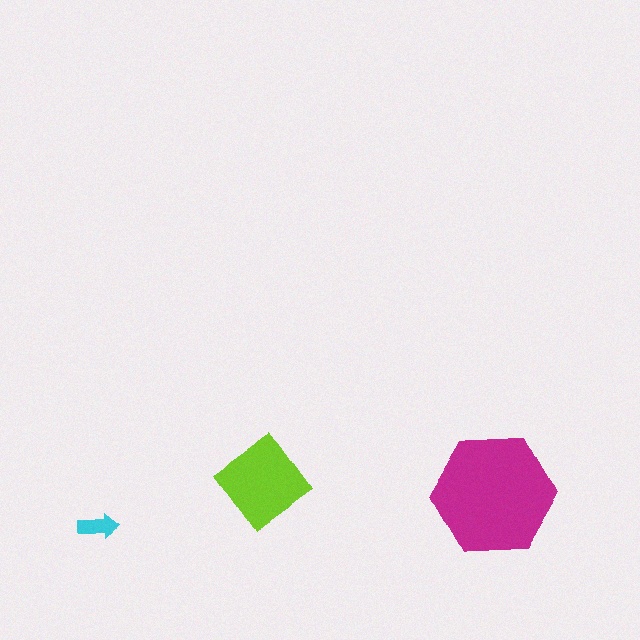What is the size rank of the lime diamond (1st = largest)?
2nd.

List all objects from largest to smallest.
The magenta hexagon, the lime diamond, the cyan arrow.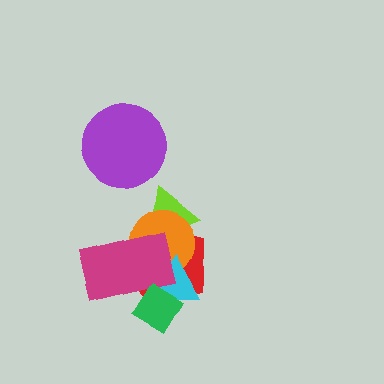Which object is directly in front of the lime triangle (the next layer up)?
The orange circle is directly in front of the lime triangle.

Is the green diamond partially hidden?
No, no other shape covers it.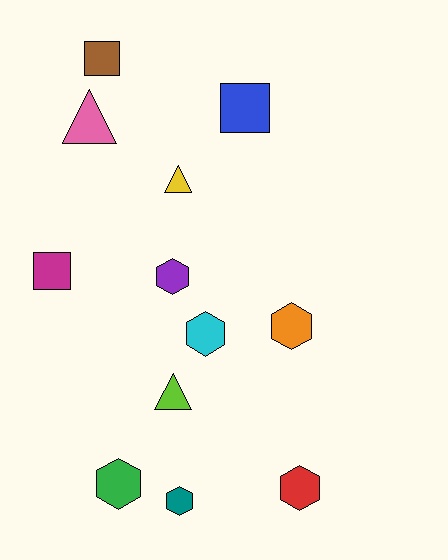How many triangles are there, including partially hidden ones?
There are 3 triangles.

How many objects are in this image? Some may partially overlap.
There are 12 objects.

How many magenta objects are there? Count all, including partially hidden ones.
There is 1 magenta object.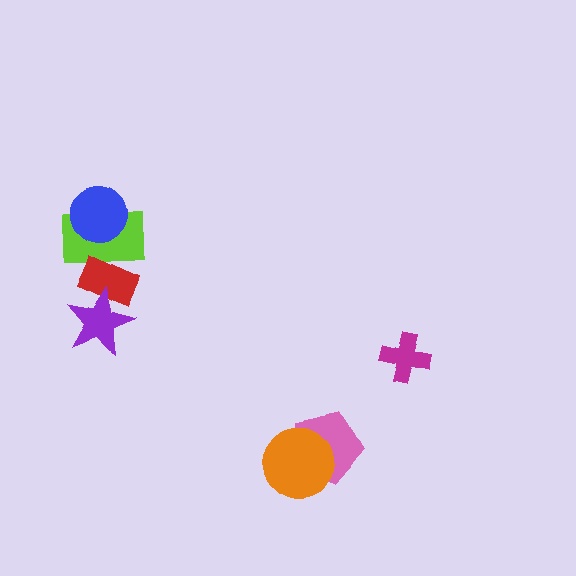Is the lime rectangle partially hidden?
Yes, it is partially covered by another shape.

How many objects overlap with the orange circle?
1 object overlaps with the orange circle.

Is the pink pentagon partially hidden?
Yes, it is partially covered by another shape.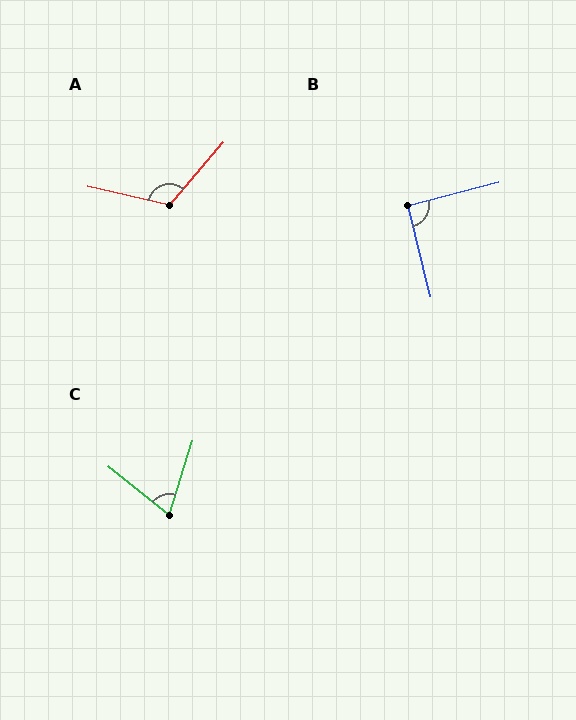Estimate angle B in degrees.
Approximately 90 degrees.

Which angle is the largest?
A, at approximately 118 degrees.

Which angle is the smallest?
C, at approximately 69 degrees.